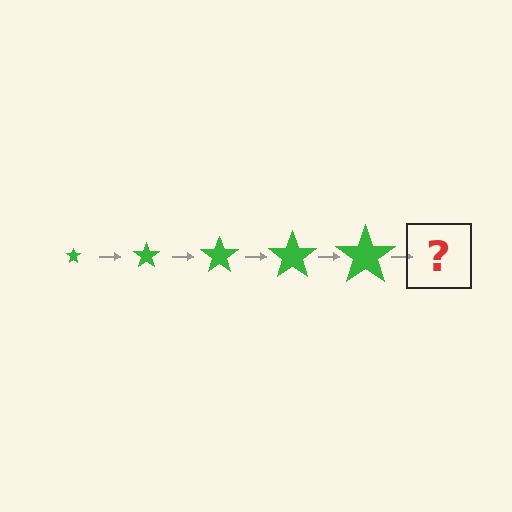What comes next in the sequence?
The next element should be a green star, larger than the previous one.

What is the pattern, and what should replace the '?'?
The pattern is that the star gets progressively larger each step. The '?' should be a green star, larger than the previous one.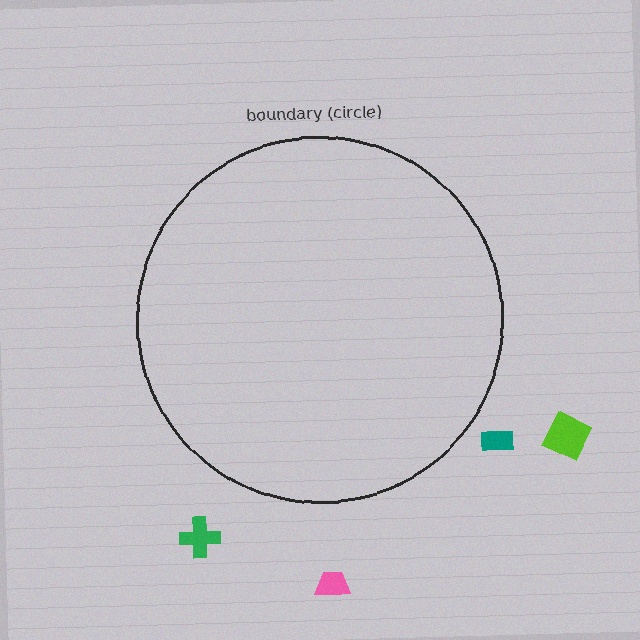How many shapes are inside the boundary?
0 inside, 4 outside.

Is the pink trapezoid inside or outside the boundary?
Outside.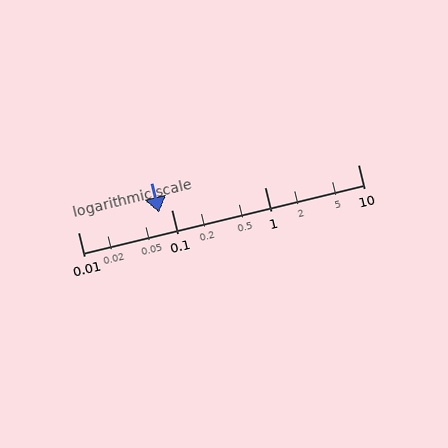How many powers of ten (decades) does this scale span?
The scale spans 3 decades, from 0.01 to 10.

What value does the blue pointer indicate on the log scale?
The pointer indicates approximately 0.074.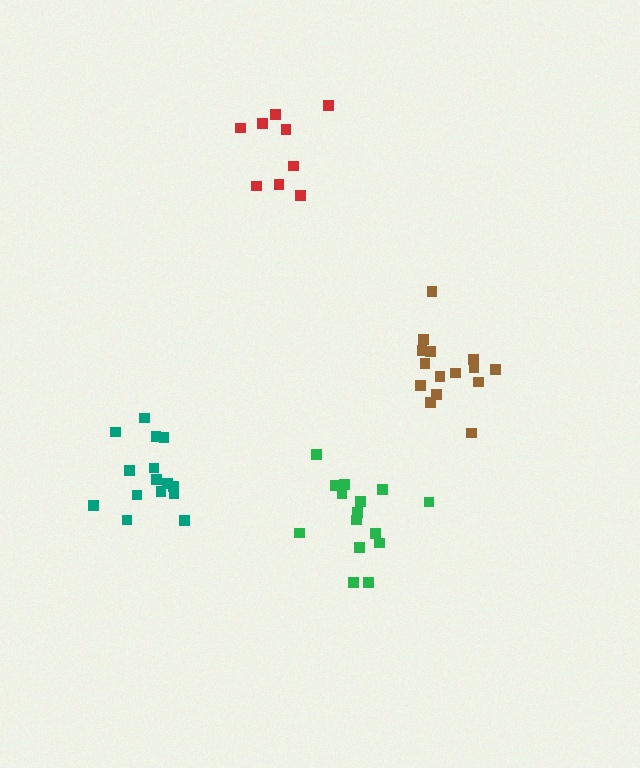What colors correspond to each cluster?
The clusters are colored: red, brown, green, teal.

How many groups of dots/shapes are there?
There are 4 groups.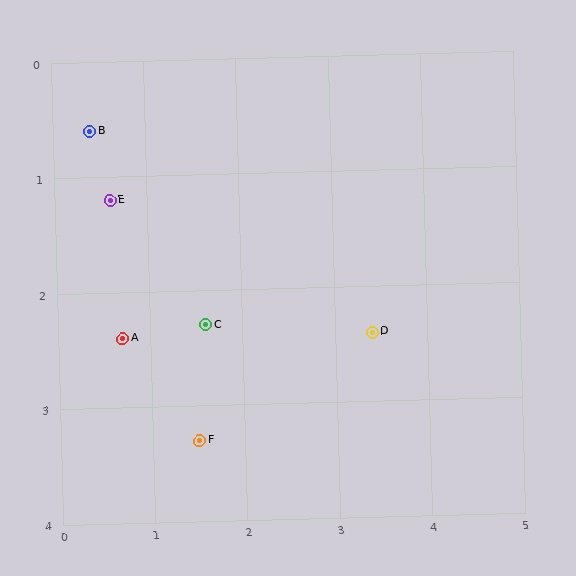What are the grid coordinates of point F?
Point F is at approximately (1.5, 3.3).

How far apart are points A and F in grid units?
Points A and F are about 1.2 grid units apart.